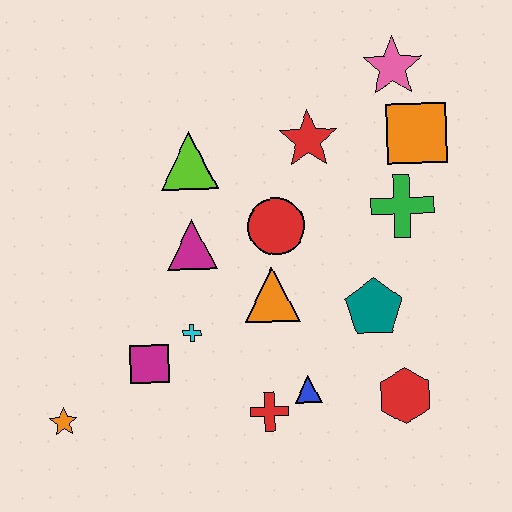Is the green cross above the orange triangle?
Yes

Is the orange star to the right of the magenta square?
No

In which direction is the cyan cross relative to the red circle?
The cyan cross is below the red circle.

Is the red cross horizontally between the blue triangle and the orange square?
No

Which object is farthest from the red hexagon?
The orange star is farthest from the red hexagon.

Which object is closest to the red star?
The red circle is closest to the red star.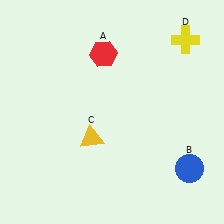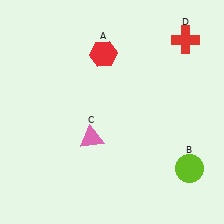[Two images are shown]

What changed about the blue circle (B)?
In Image 1, B is blue. In Image 2, it changed to lime.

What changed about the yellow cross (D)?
In Image 1, D is yellow. In Image 2, it changed to red.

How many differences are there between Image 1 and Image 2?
There are 3 differences between the two images.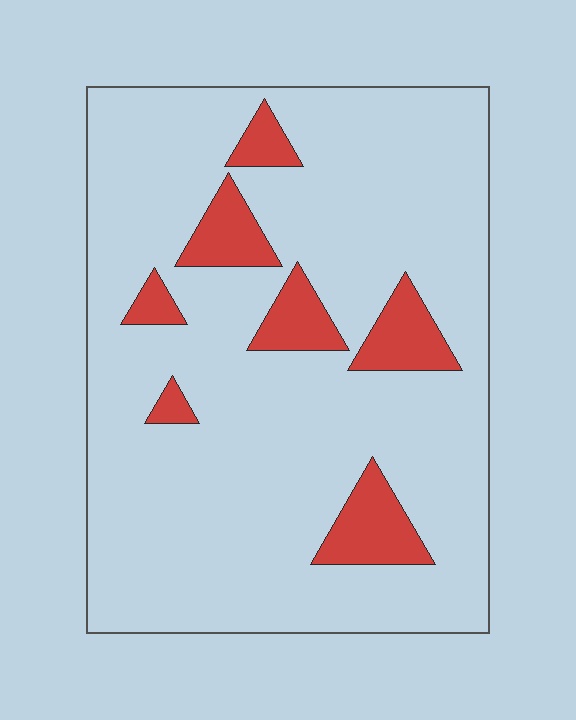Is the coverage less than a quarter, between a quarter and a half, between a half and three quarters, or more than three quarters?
Less than a quarter.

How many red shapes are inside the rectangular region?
7.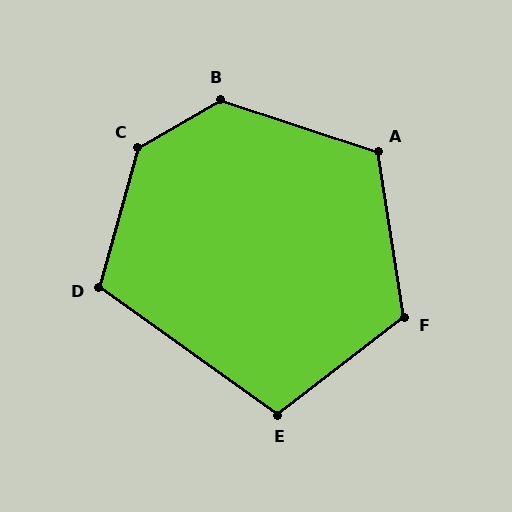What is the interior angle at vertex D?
Approximately 110 degrees (obtuse).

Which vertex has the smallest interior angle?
E, at approximately 107 degrees.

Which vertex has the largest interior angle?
C, at approximately 136 degrees.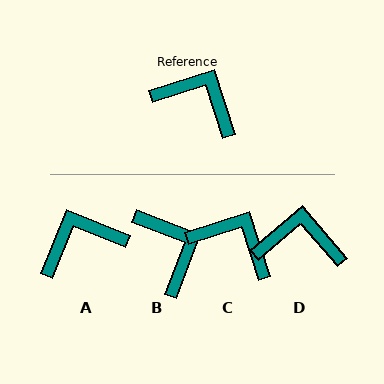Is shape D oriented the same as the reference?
No, it is off by about 23 degrees.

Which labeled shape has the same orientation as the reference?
C.